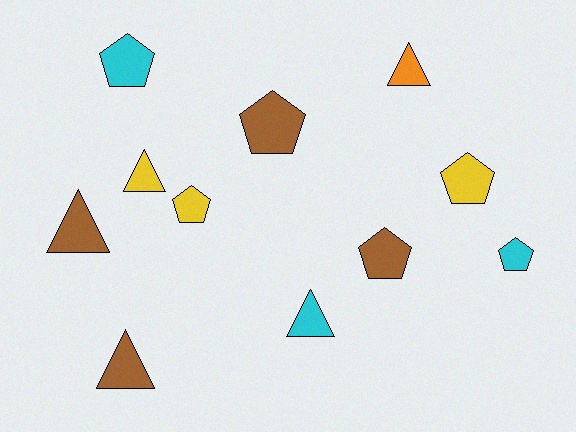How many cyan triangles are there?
There is 1 cyan triangle.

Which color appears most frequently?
Brown, with 4 objects.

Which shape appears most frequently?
Pentagon, with 6 objects.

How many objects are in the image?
There are 11 objects.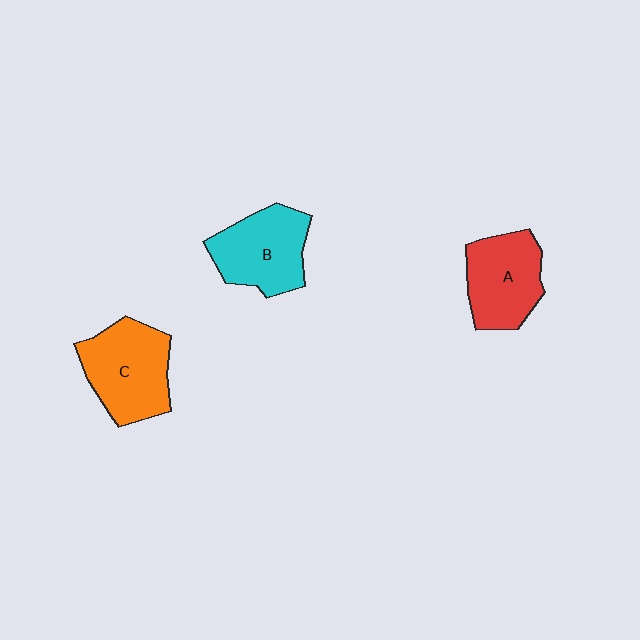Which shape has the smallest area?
Shape A (red).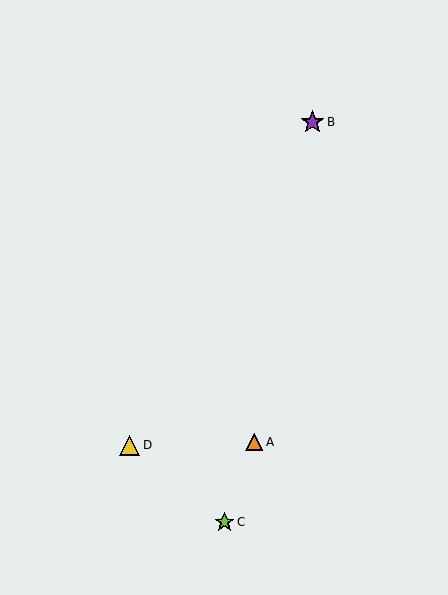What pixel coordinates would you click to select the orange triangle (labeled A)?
Click at (254, 442) to select the orange triangle A.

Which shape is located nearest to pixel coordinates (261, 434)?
The orange triangle (labeled A) at (254, 442) is nearest to that location.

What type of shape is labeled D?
Shape D is a yellow triangle.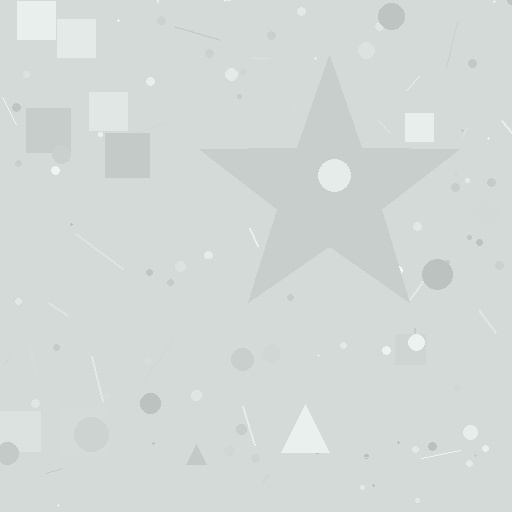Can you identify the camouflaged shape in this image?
The camouflaged shape is a star.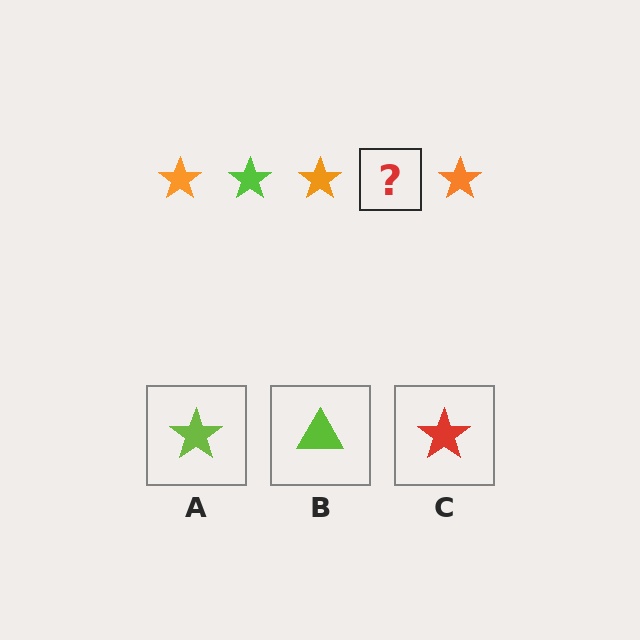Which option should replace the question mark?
Option A.